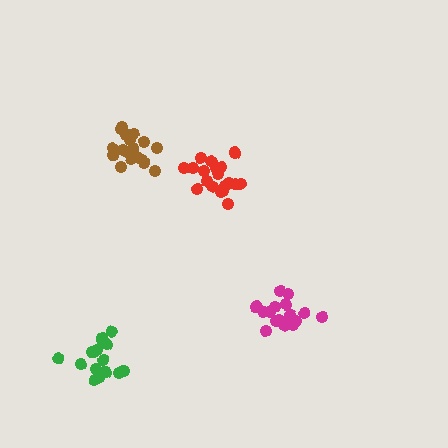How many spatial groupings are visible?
There are 4 spatial groupings.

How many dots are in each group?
Group 1: 20 dots, Group 2: 17 dots, Group 3: 19 dots, Group 4: 19 dots (75 total).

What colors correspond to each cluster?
The clusters are colored: magenta, green, red, brown.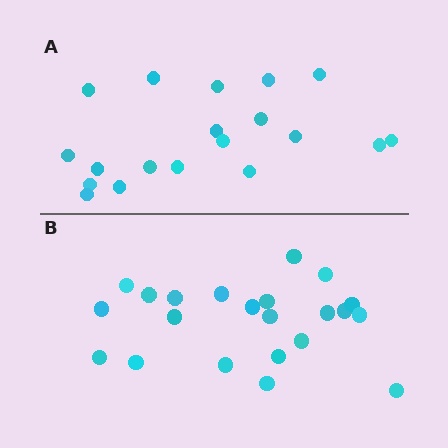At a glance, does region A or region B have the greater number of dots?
Region B (the bottom region) has more dots.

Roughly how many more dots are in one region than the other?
Region B has just a few more — roughly 2 or 3 more dots than region A.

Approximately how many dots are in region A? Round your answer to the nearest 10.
About 20 dots. (The exact count is 19, which rounds to 20.)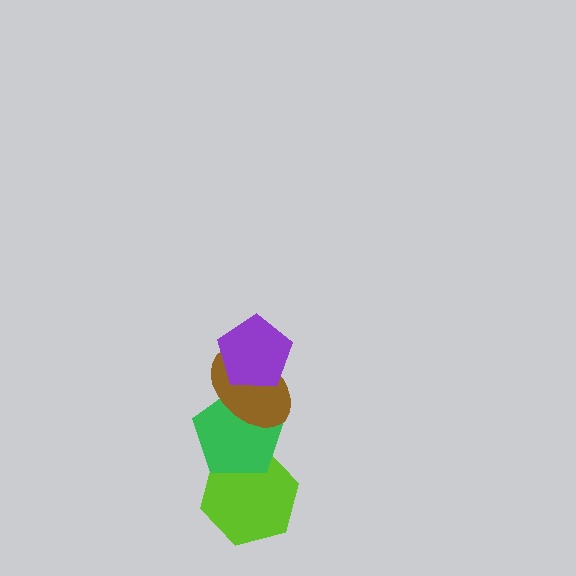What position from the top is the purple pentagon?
The purple pentagon is 1st from the top.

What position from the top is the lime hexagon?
The lime hexagon is 4th from the top.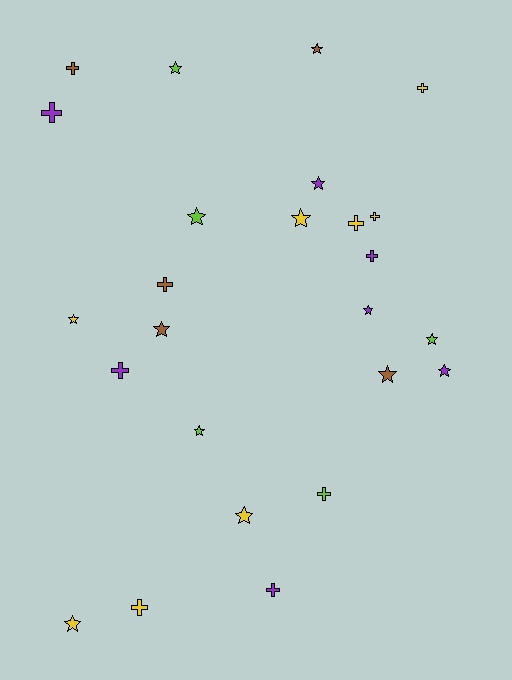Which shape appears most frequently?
Star, with 14 objects.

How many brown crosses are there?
There are 2 brown crosses.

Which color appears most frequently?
Yellow, with 8 objects.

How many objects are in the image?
There are 25 objects.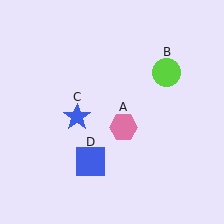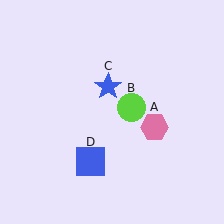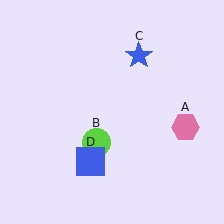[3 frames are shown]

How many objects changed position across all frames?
3 objects changed position: pink hexagon (object A), lime circle (object B), blue star (object C).